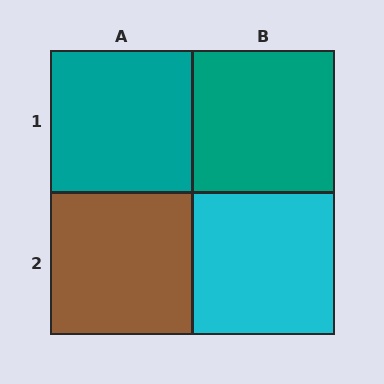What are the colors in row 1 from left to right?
Teal, teal.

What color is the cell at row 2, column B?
Cyan.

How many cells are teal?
2 cells are teal.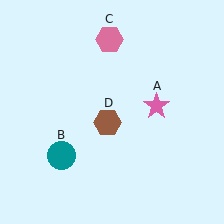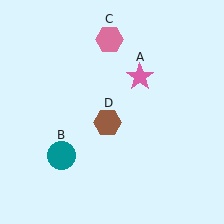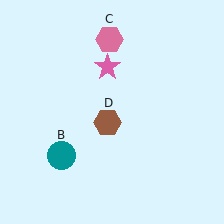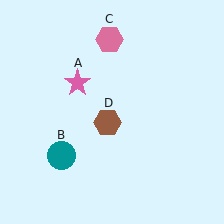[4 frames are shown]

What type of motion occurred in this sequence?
The pink star (object A) rotated counterclockwise around the center of the scene.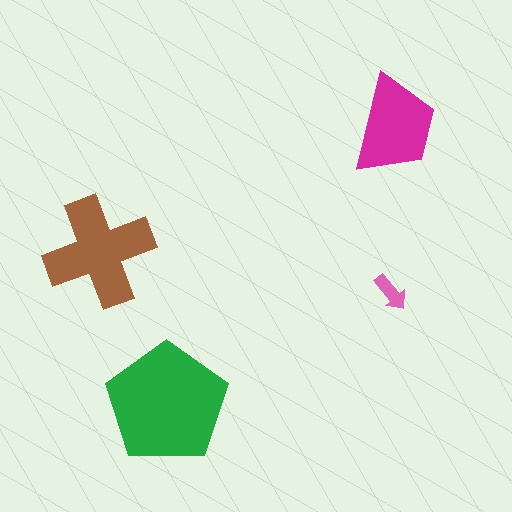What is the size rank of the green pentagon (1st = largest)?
1st.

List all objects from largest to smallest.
The green pentagon, the brown cross, the magenta trapezoid, the pink arrow.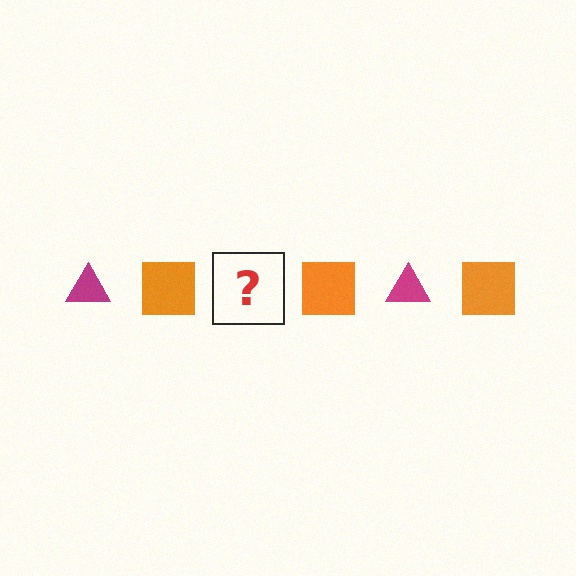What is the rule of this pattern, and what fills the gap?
The rule is that the pattern alternates between magenta triangle and orange square. The gap should be filled with a magenta triangle.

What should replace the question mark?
The question mark should be replaced with a magenta triangle.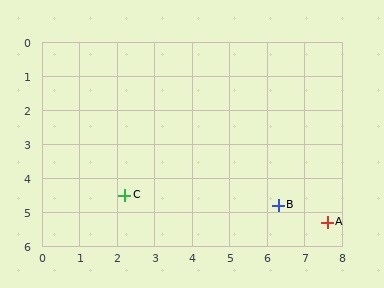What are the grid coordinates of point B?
Point B is at approximately (6.3, 4.8).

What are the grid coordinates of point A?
Point A is at approximately (7.6, 5.3).